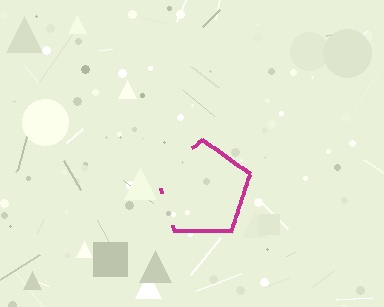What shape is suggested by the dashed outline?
The dashed outline suggests a pentagon.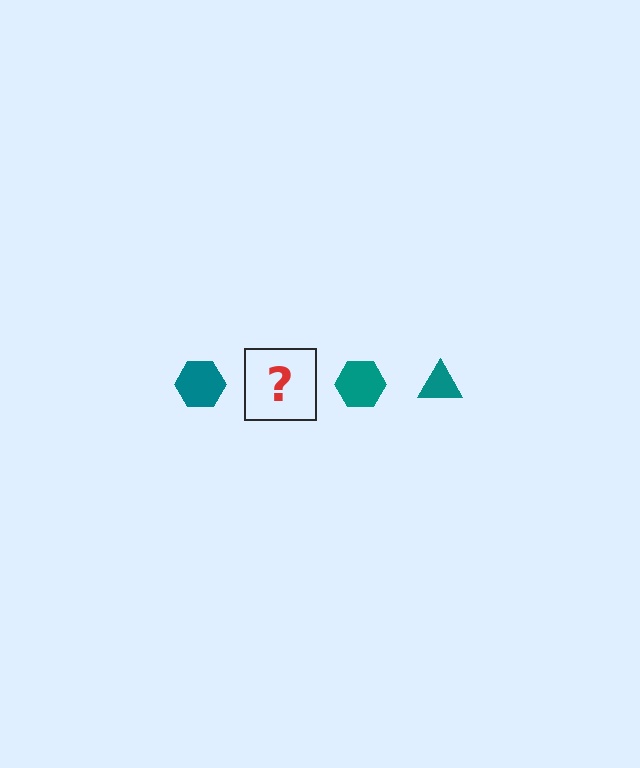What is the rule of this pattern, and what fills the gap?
The rule is that the pattern cycles through hexagon, triangle shapes in teal. The gap should be filled with a teal triangle.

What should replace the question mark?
The question mark should be replaced with a teal triangle.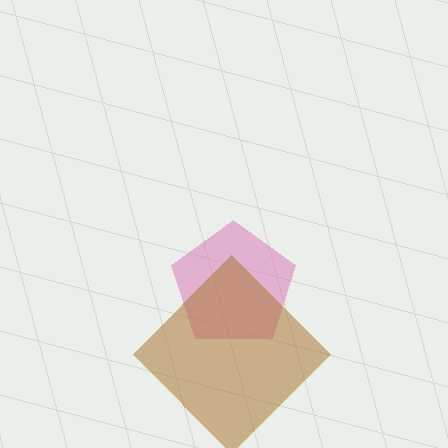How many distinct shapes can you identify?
There are 2 distinct shapes: a pink pentagon, a brown diamond.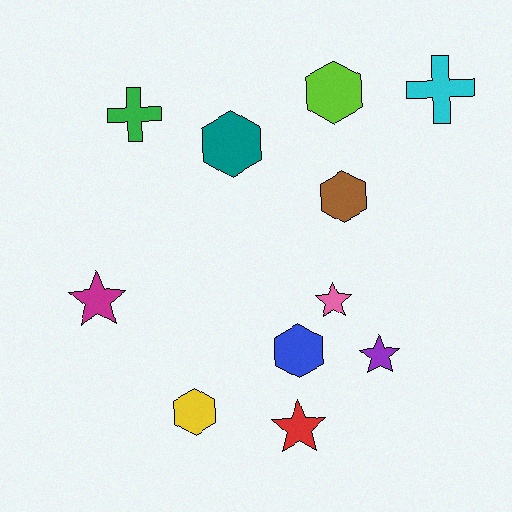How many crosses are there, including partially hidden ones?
There are 2 crosses.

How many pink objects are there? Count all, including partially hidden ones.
There is 1 pink object.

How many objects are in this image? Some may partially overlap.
There are 11 objects.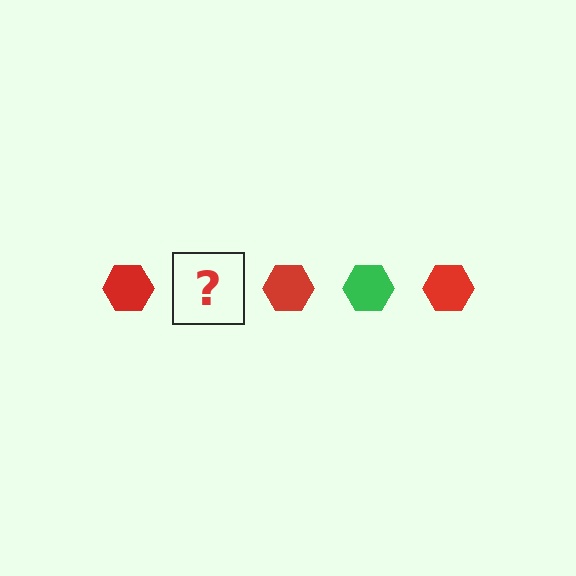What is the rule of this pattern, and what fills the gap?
The rule is that the pattern cycles through red, green hexagons. The gap should be filled with a green hexagon.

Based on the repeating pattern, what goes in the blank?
The blank should be a green hexagon.